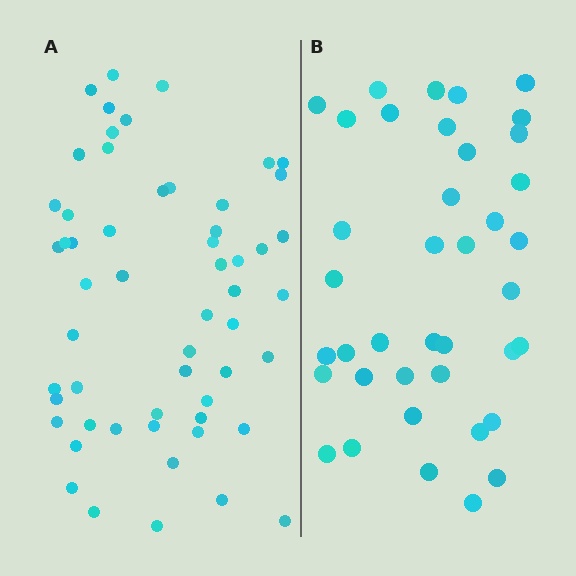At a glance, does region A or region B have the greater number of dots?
Region A (the left region) has more dots.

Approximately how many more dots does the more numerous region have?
Region A has approximately 15 more dots than region B.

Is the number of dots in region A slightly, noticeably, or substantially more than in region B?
Region A has noticeably more, but not dramatically so. The ratio is roughly 1.4 to 1.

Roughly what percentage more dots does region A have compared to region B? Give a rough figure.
About 45% more.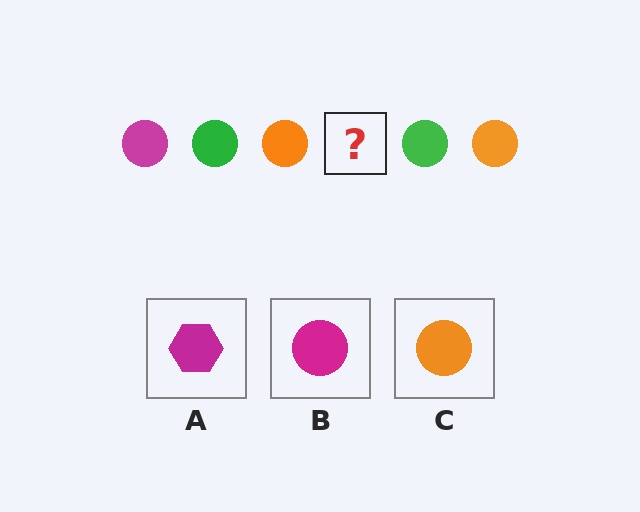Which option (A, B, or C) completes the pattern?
B.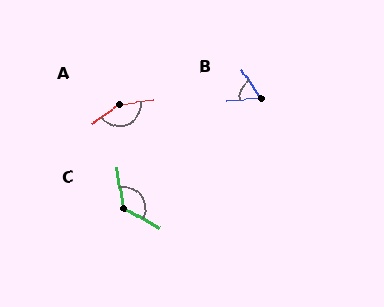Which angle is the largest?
A, at approximately 153 degrees.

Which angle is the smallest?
B, at approximately 62 degrees.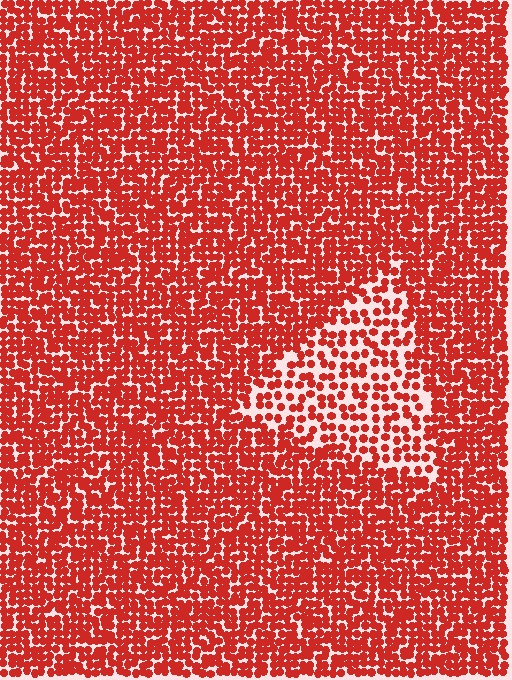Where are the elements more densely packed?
The elements are more densely packed outside the triangle boundary.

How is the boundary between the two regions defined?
The boundary is defined by a change in element density (approximately 1.9x ratio). All elements are the same color, size, and shape.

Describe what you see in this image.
The image contains small red elements arranged at two different densities. A triangle-shaped region is visible where the elements are less densely packed than the surrounding area.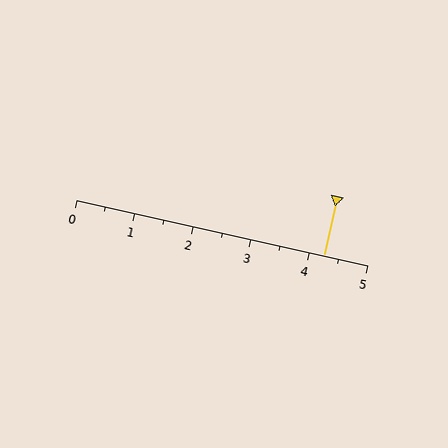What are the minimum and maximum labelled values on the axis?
The axis runs from 0 to 5.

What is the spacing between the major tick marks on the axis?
The major ticks are spaced 1 apart.